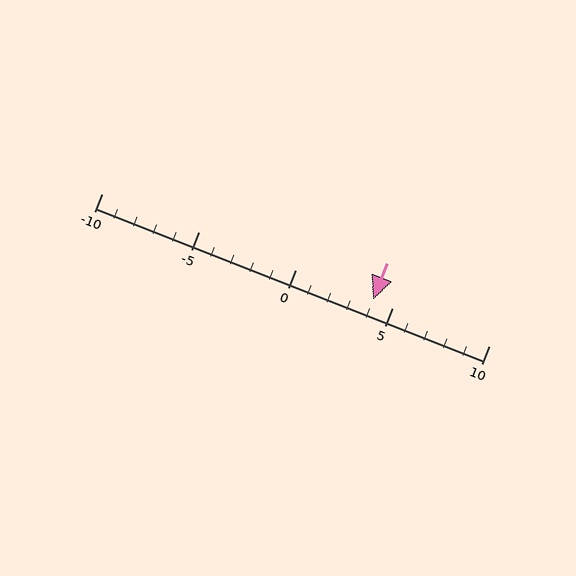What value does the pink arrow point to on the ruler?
The pink arrow points to approximately 4.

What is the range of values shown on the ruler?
The ruler shows values from -10 to 10.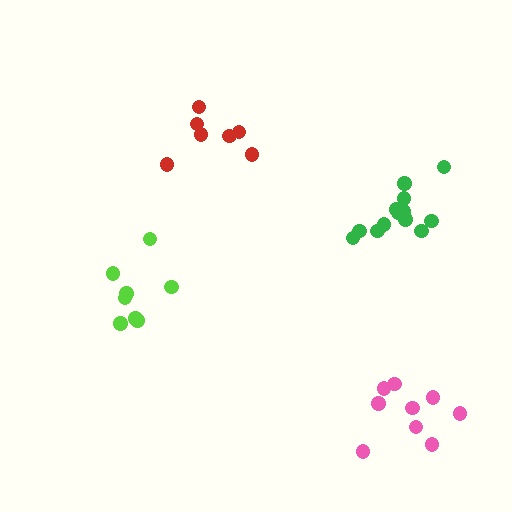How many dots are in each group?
Group 1: 9 dots, Group 2: 13 dots, Group 3: 7 dots, Group 4: 8 dots (37 total).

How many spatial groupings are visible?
There are 4 spatial groupings.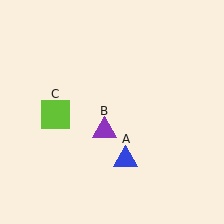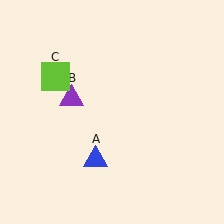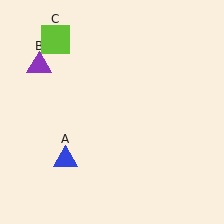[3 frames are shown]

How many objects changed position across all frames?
3 objects changed position: blue triangle (object A), purple triangle (object B), lime square (object C).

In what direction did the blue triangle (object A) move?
The blue triangle (object A) moved left.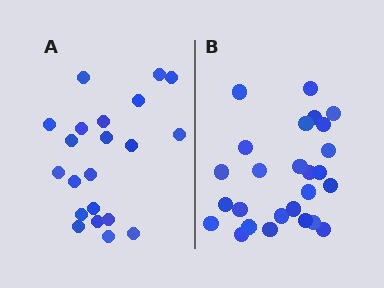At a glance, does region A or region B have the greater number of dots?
Region B (the right region) has more dots.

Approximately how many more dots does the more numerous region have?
Region B has about 5 more dots than region A.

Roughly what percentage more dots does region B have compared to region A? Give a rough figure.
About 25% more.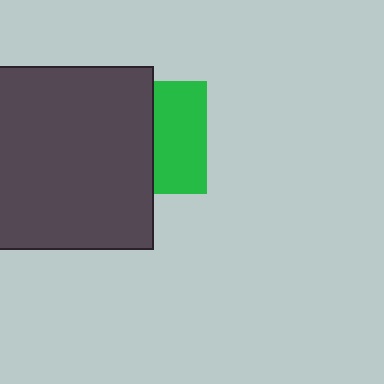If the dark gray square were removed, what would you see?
You would see the complete green square.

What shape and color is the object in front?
The object in front is a dark gray square.